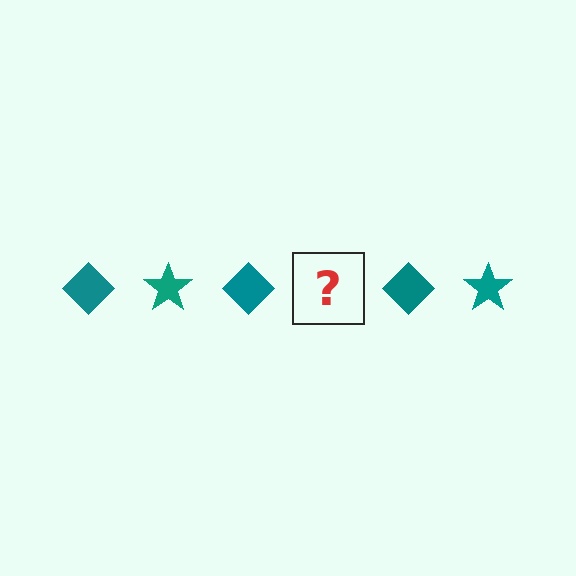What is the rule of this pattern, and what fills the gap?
The rule is that the pattern cycles through diamond, star shapes in teal. The gap should be filled with a teal star.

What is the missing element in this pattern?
The missing element is a teal star.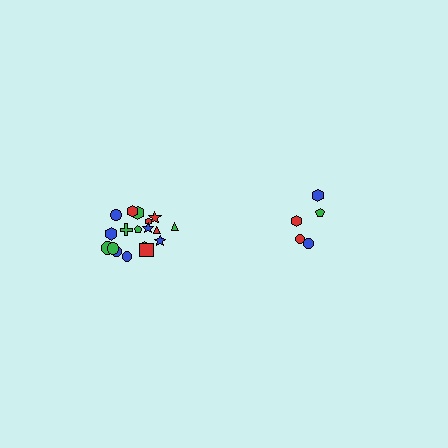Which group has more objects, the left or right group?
The left group.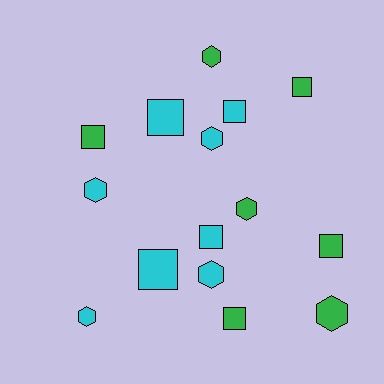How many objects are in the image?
There are 15 objects.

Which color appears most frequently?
Cyan, with 8 objects.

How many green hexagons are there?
There are 3 green hexagons.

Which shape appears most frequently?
Square, with 8 objects.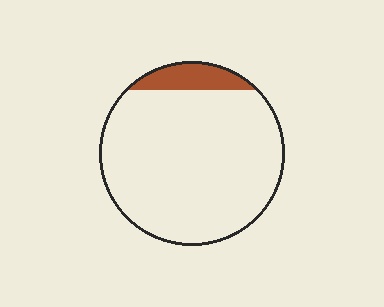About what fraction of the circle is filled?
About one tenth (1/10).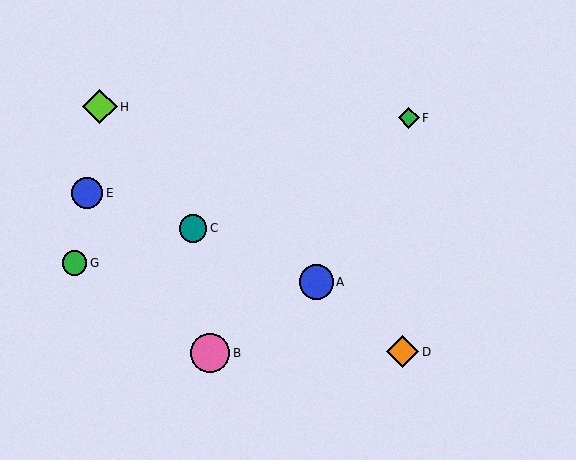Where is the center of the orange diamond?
The center of the orange diamond is at (403, 352).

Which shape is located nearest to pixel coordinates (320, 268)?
The blue circle (labeled A) at (316, 282) is nearest to that location.